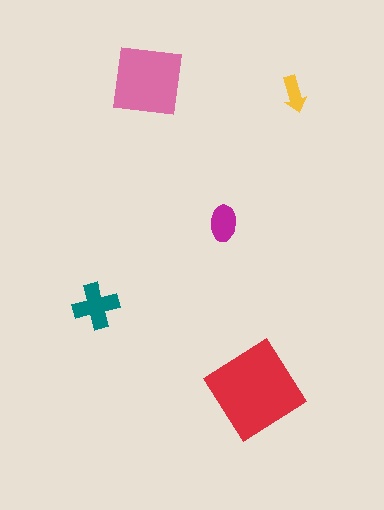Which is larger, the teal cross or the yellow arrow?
The teal cross.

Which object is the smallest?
The yellow arrow.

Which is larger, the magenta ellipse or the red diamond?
The red diamond.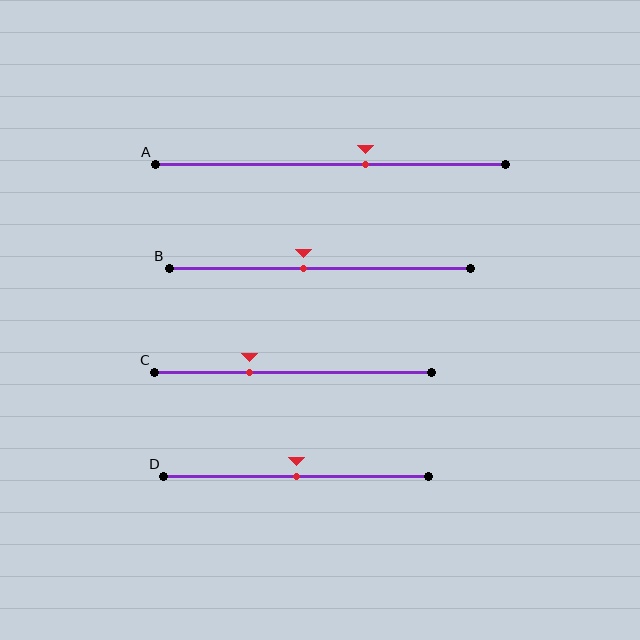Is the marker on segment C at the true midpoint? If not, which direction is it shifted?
No, the marker on segment C is shifted to the left by about 16% of the segment length.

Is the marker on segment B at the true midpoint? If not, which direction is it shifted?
No, the marker on segment B is shifted to the left by about 5% of the segment length.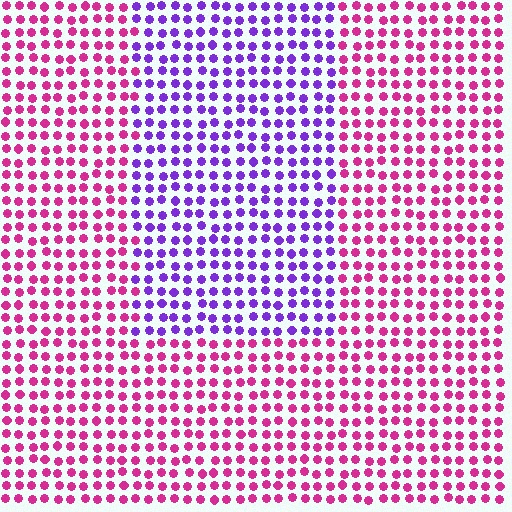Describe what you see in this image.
The image is filled with small magenta elements in a uniform arrangement. A rectangle-shaped region is visible where the elements are tinted to a slightly different hue, forming a subtle color boundary.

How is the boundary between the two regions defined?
The boundary is defined purely by a slight shift in hue (about 55 degrees). Spacing, size, and orientation are identical on both sides.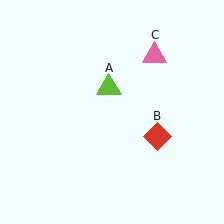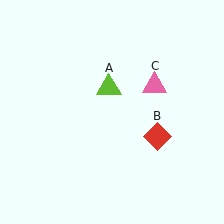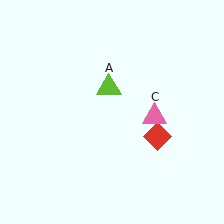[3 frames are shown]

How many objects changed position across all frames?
1 object changed position: pink triangle (object C).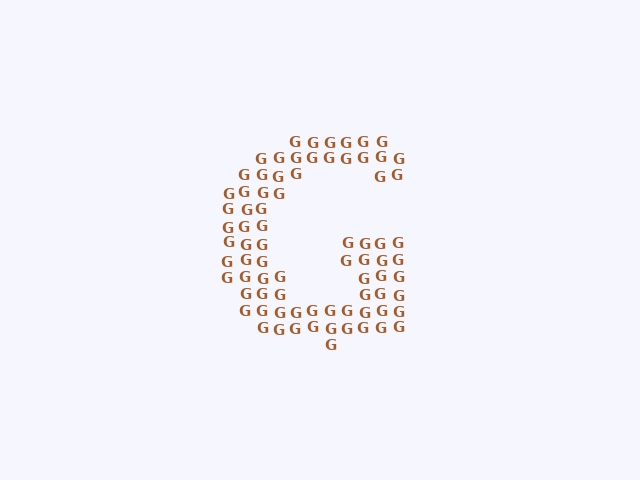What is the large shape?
The large shape is the letter G.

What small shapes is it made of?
It is made of small letter G's.